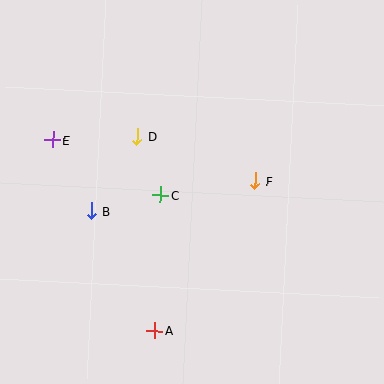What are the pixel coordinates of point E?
Point E is at (52, 140).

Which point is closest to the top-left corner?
Point E is closest to the top-left corner.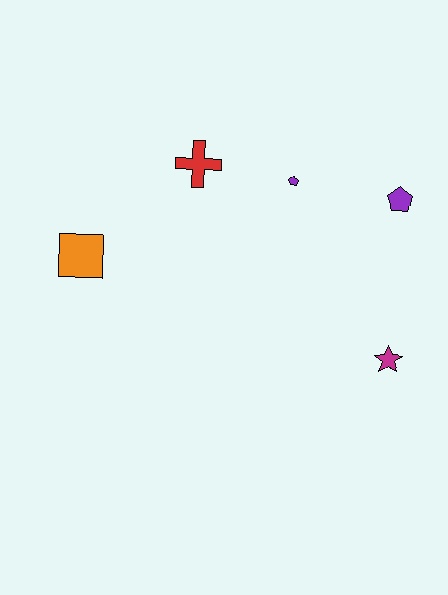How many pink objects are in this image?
There are no pink objects.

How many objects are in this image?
There are 5 objects.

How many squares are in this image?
There is 1 square.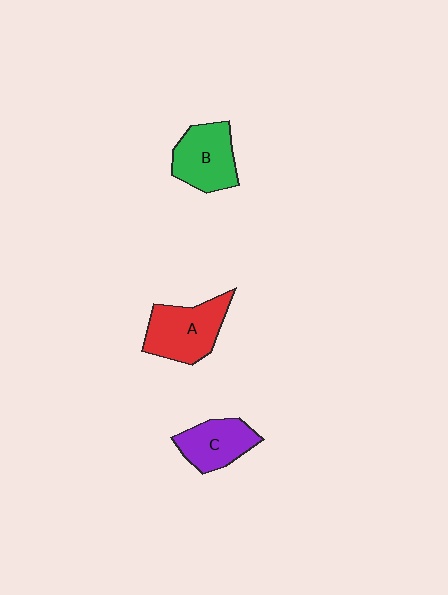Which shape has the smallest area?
Shape C (purple).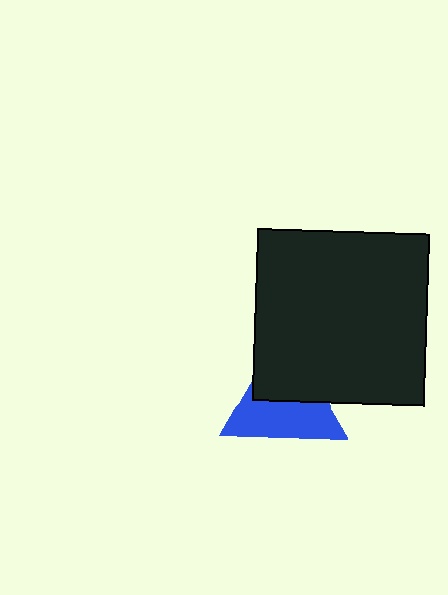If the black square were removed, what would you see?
You would see the complete blue triangle.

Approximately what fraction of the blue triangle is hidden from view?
Roughly 44% of the blue triangle is hidden behind the black square.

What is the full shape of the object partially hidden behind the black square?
The partially hidden object is a blue triangle.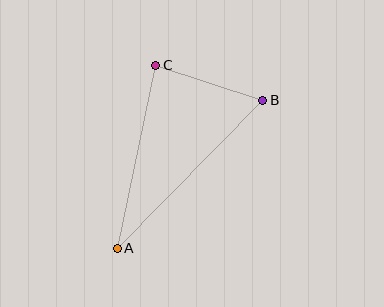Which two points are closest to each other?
Points B and C are closest to each other.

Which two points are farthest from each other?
Points A and B are farthest from each other.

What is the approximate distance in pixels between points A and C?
The distance between A and C is approximately 187 pixels.